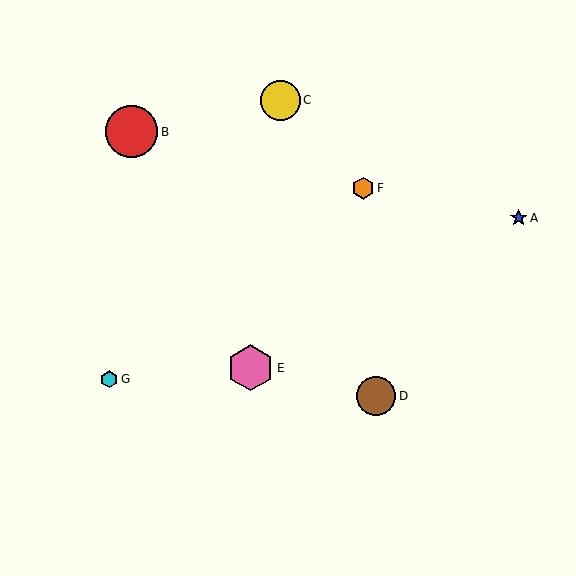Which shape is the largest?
The red circle (labeled B) is the largest.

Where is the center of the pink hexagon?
The center of the pink hexagon is at (251, 368).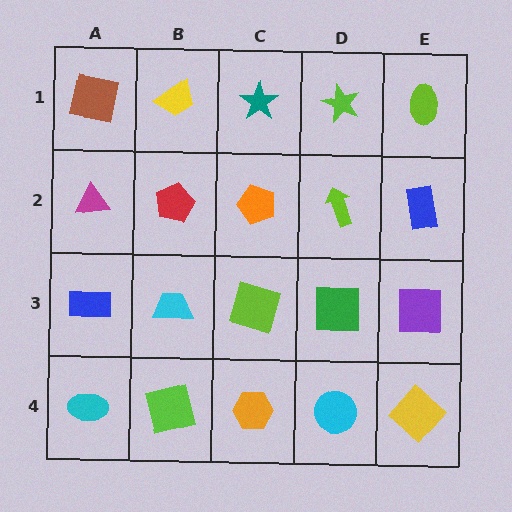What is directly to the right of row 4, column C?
A cyan circle.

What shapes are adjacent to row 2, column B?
A yellow trapezoid (row 1, column B), a cyan trapezoid (row 3, column B), a magenta triangle (row 2, column A), an orange pentagon (row 2, column C).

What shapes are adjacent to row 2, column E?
A lime ellipse (row 1, column E), a purple square (row 3, column E), a lime arrow (row 2, column D).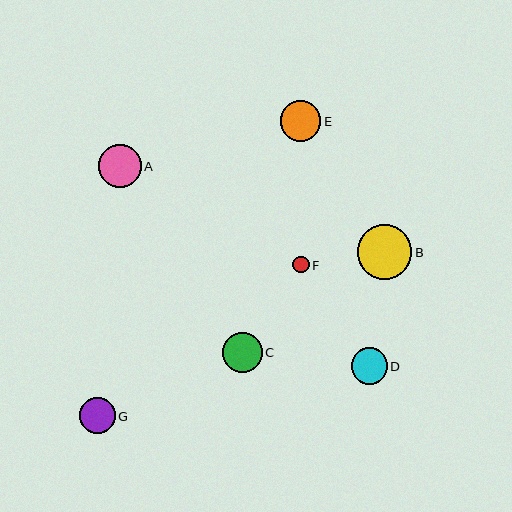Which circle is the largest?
Circle B is the largest with a size of approximately 55 pixels.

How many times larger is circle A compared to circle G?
Circle A is approximately 1.2 times the size of circle G.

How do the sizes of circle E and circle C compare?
Circle E and circle C are approximately the same size.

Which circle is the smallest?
Circle F is the smallest with a size of approximately 17 pixels.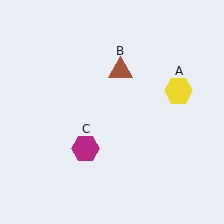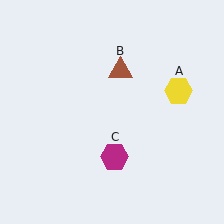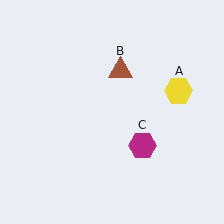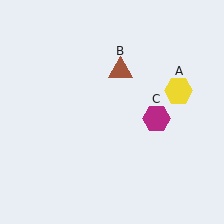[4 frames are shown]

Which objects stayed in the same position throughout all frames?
Yellow hexagon (object A) and brown triangle (object B) remained stationary.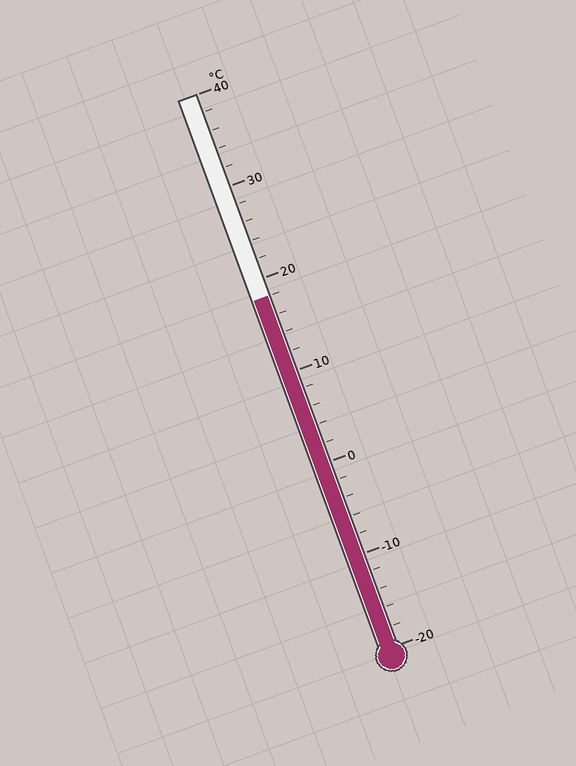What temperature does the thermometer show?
The thermometer shows approximately 18°C.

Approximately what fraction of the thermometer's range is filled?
The thermometer is filled to approximately 65% of its range.